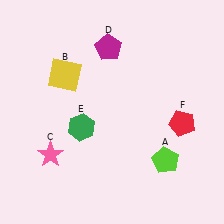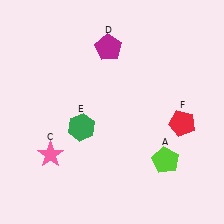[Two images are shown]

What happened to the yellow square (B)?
The yellow square (B) was removed in Image 2. It was in the top-left area of Image 1.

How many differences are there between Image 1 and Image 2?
There is 1 difference between the two images.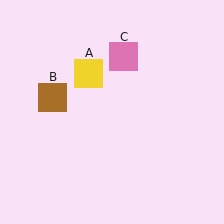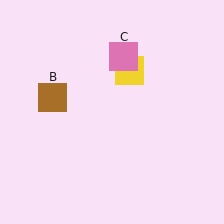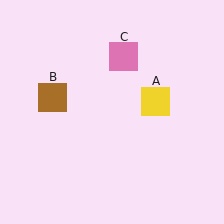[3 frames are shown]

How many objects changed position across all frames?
1 object changed position: yellow square (object A).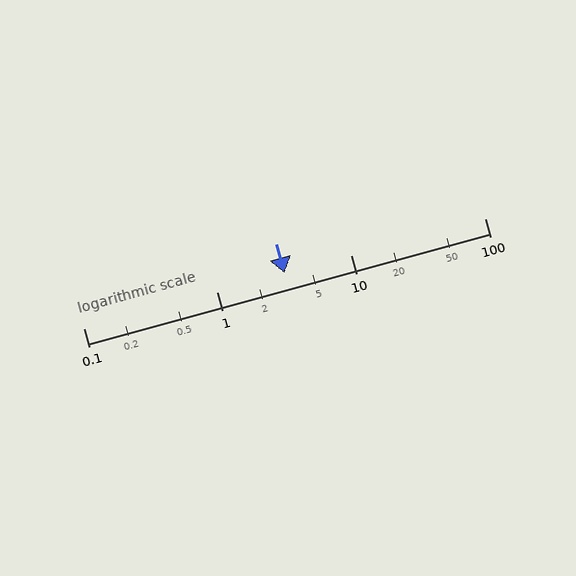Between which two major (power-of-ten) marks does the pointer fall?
The pointer is between 1 and 10.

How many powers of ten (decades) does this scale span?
The scale spans 3 decades, from 0.1 to 100.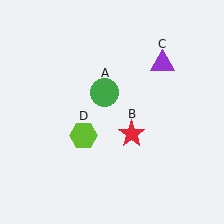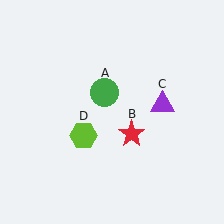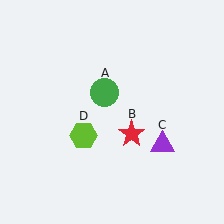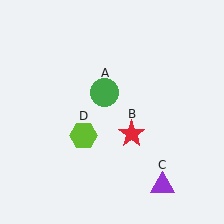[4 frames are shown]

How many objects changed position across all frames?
1 object changed position: purple triangle (object C).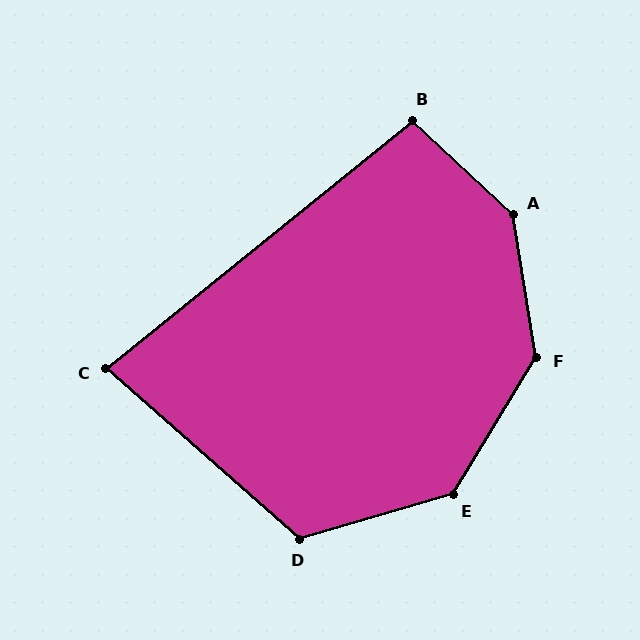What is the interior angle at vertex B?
Approximately 98 degrees (obtuse).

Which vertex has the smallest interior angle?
C, at approximately 80 degrees.